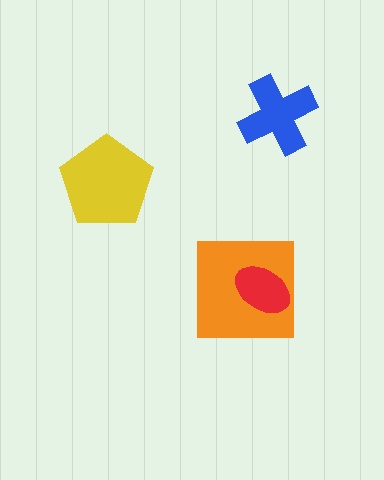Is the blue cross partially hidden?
No, no other shape covers it.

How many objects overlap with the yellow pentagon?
0 objects overlap with the yellow pentagon.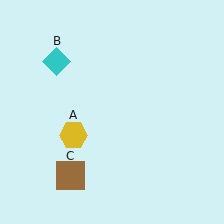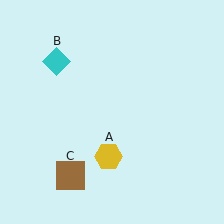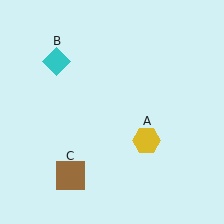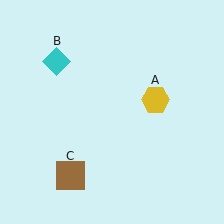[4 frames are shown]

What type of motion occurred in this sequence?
The yellow hexagon (object A) rotated counterclockwise around the center of the scene.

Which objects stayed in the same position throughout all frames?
Cyan diamond (object B) and brown square (object C) remained stationary.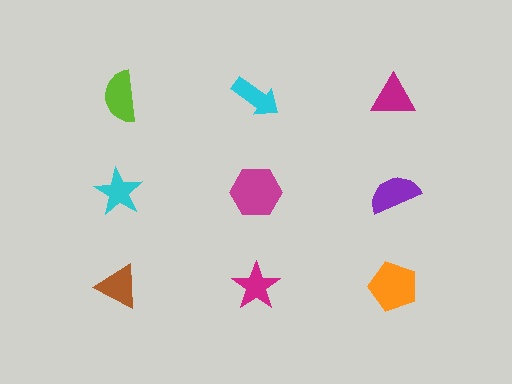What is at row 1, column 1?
A lime semicircle.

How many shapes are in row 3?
3 shapes.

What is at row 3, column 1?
A brown triangle.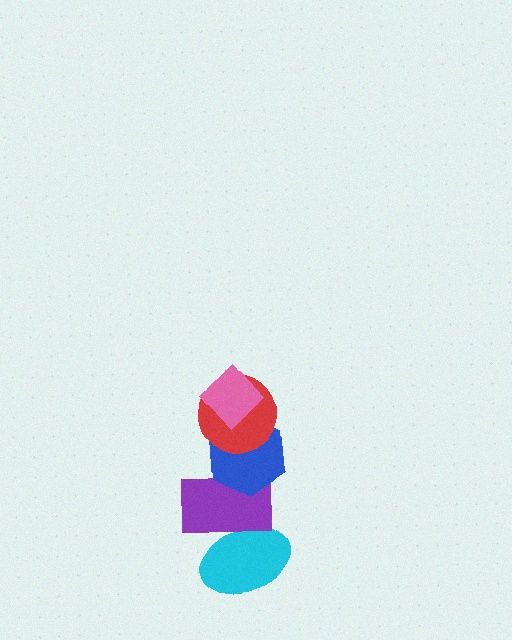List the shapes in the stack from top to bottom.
From top to bottom: the pink diamond, the red circle, the blue hexagon, the purple rectangle, the cyan ellipse.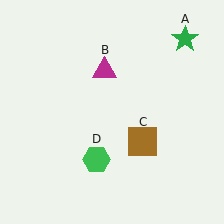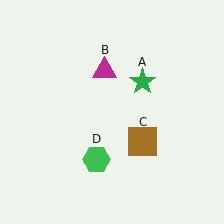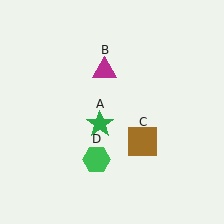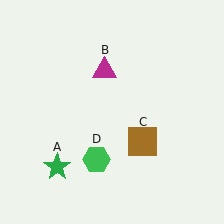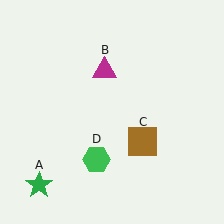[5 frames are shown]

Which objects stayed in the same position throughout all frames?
Magenta triangle (object B) and brown square (object C) and green hexagon (object D) remained stationary.